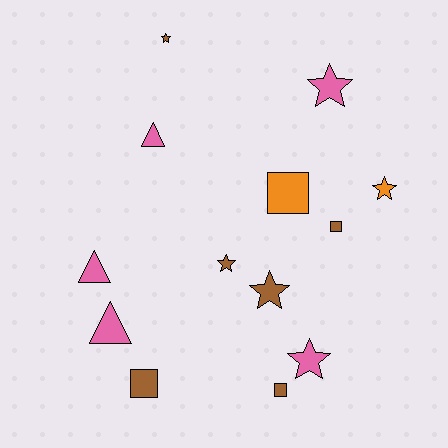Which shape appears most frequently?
Star, with 6 objects.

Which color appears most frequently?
Brown, with 6 objects.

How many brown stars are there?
There are 3 brown stars.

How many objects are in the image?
There are 13 objects.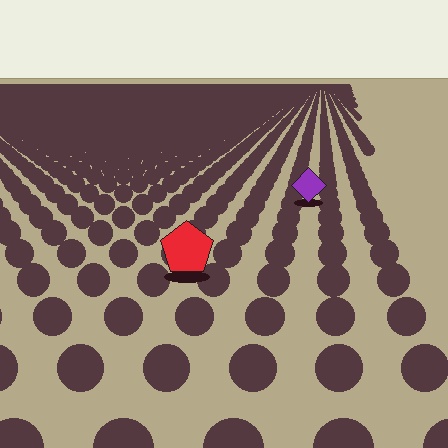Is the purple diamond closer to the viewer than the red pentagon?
No. The red pentagon is closer — you can tell from the texture gradient: the ground texture is coarser near it.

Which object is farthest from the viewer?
The purple diamond is farthest from the viewer. It appears smaller and the ground texture around it is denser.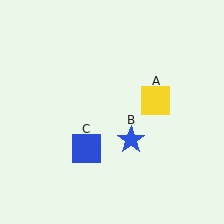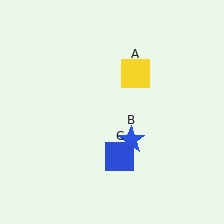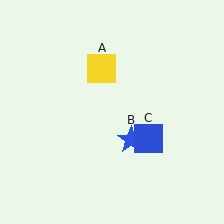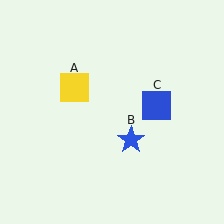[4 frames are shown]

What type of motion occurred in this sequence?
The yellow square (object A), blue square (object C) rotated counterclockwise around the center of the scene.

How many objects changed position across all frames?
2 objects changed position: yellow square (object A), blue square (object C).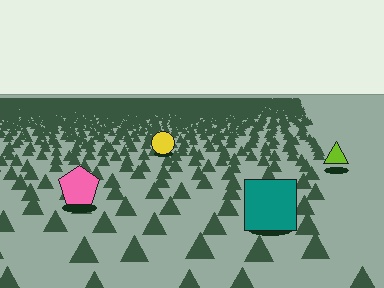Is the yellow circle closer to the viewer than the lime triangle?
No. The lime triangle is closer — you can tell from the texture gradient: the ground texture is coarser near it.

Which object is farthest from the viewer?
The yellow circle is farthest from the viewer. It appears smaller and the ground texture around it is denser.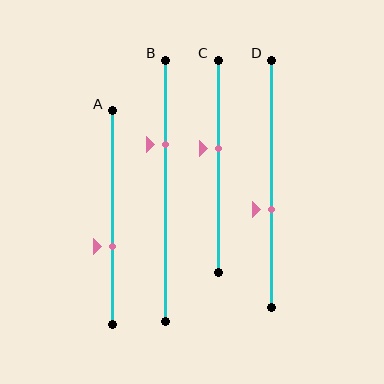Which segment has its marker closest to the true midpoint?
Segment C has its marker closest to the true midpoint.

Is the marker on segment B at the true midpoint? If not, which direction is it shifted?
No, the marker on segment B is shifted upward by about 18% of the segment length.